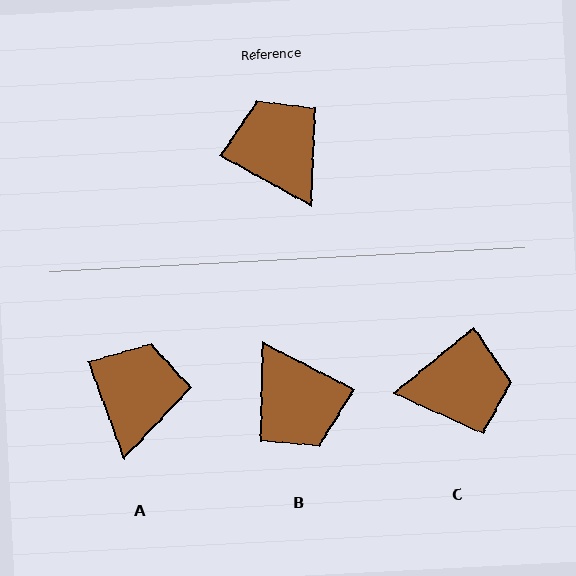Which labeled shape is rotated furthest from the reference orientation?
B, about 178 degrees away.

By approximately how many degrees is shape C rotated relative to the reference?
Approximately 112 degrees clockwise.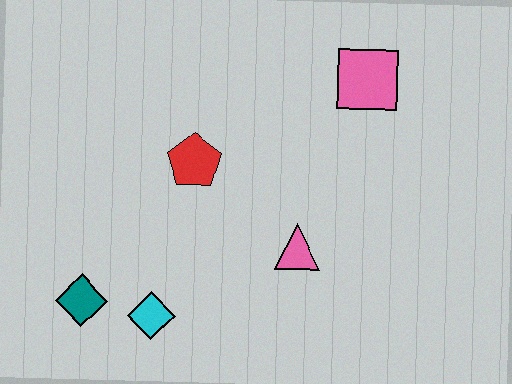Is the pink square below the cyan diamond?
No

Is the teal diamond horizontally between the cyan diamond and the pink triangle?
No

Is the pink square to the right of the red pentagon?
Yes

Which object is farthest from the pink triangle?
The teal diamond is farthest from the pink triangle.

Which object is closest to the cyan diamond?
The teal diamond is closest to the cyan diamond.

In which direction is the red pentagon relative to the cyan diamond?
The red pentagon is above the cyan diamond.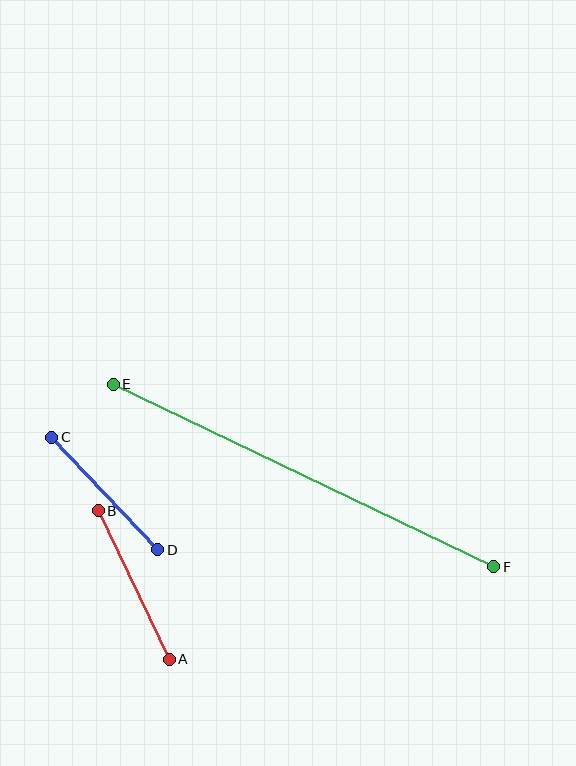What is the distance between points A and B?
The distance is approximately 165 pixels.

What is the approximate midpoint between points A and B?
The midpoint is at approximately (134, 585) pixels.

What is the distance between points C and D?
The distance is approximately 154 pixels.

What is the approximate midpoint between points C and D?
The midpoint is at approximately (105, 493) pixels.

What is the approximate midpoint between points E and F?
The midpoint is at approximately (304, 476) pixels.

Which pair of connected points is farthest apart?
Points E and F are farthest apart.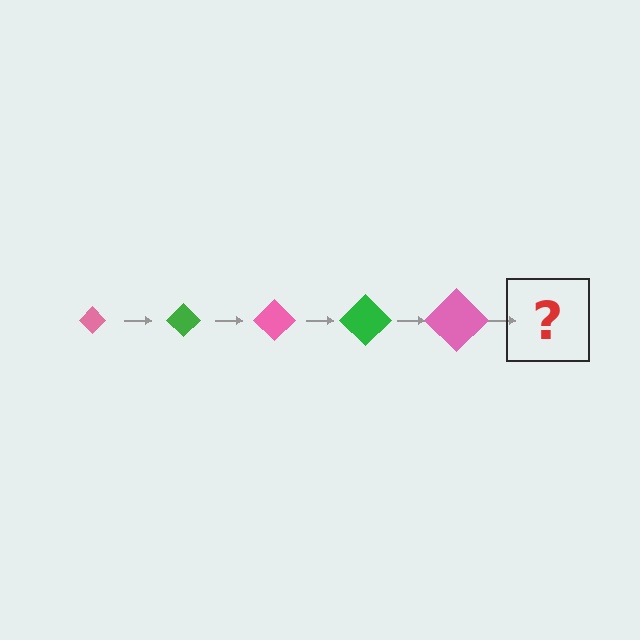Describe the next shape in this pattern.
It should be a green diamond, larger than the previous one.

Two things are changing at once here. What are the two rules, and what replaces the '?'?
The two rules are that the diamond grows larger each step and the color cycles through pink and green. The '?' should be a green diamond, larger than the previous one.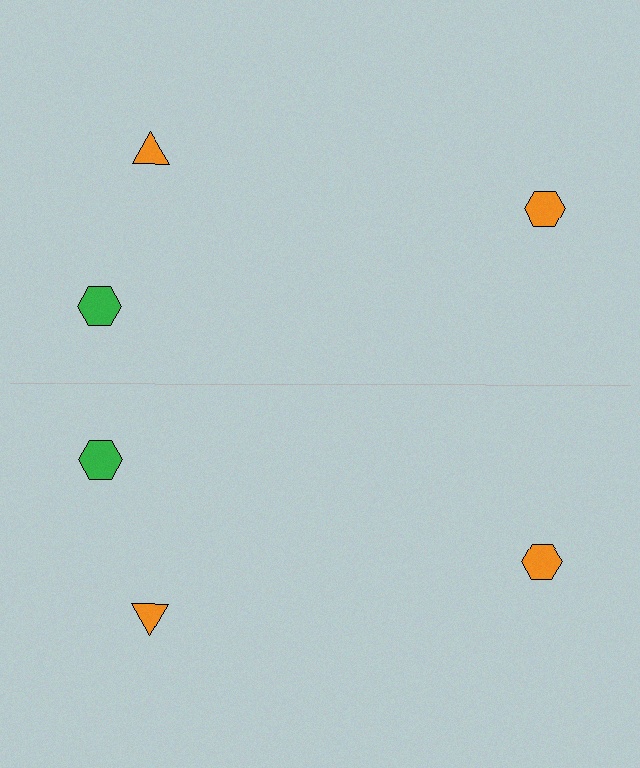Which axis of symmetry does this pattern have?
The pattern has a horizontal axis of symmetry running through the center of the image.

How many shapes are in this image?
There are 6 shapes in this image.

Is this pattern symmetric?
Yes, this pattern has bilateral (reflection) symmetry.